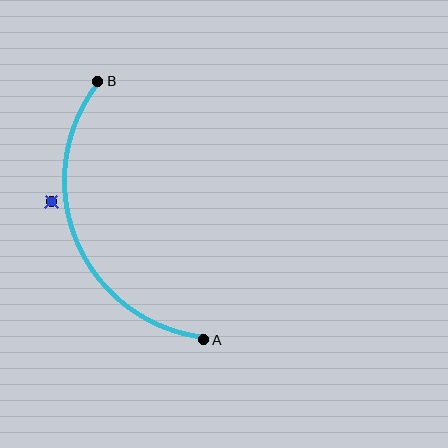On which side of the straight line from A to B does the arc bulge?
The arc bulges to the left of the straight line connecting A and B.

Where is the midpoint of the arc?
The arc midpoint is the point on the curve farthest from the straight line joining A and B. It sits to the left of that line.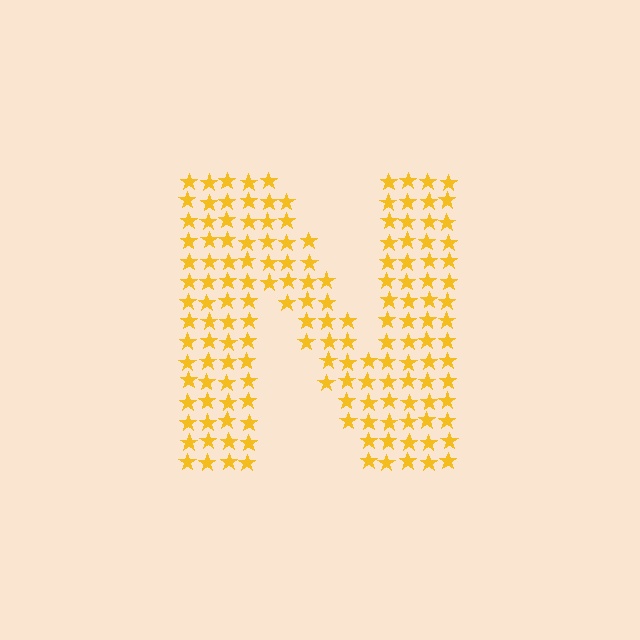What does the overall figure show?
The overall figure shows the letter N.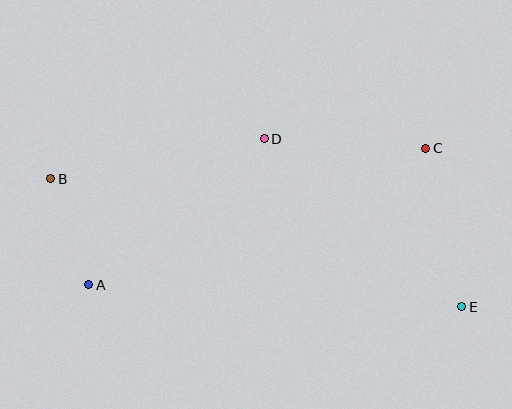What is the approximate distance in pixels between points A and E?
The distance between A and E is approximately 374 pixels.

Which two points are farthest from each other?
Points B and E are farthest from each other.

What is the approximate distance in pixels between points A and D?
The distance between A and D is approximately 228 pixels.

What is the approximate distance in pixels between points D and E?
The distance between D and E is approximately 259 pixels.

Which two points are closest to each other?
Points A and B are closest to each other.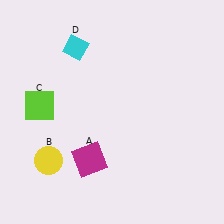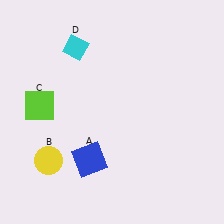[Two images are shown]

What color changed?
The square (A) changed from magenta in Image 1 to blue in Image 2.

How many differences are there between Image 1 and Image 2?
There is 1 difference between the two images.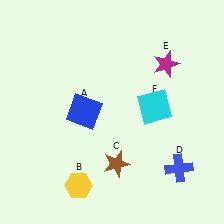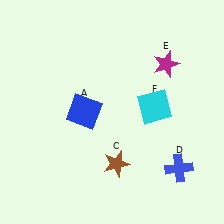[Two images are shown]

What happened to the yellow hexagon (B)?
The yellow hexagon (B) was removed in Image 2. It was in the bottom-left area of Image 1.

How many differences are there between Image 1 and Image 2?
There is 1 difference between the two images.